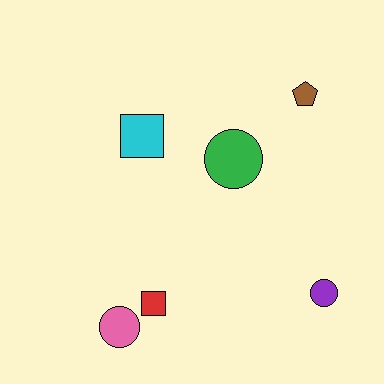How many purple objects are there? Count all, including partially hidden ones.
There is 1 purple object.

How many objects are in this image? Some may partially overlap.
There are 6 objects.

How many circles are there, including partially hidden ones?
There are 3 circles.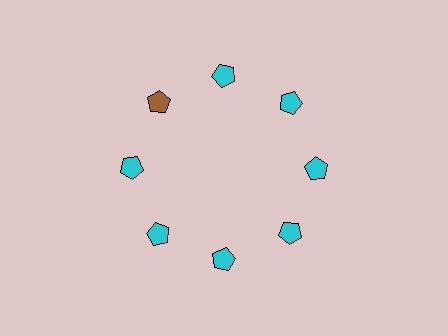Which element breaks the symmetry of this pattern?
The brown pentagon at roughly the 10 o'clock position breaks the symmetry. All other shapes are cyan pentagons.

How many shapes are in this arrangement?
There are 8 shapes arranged in a ring pattern.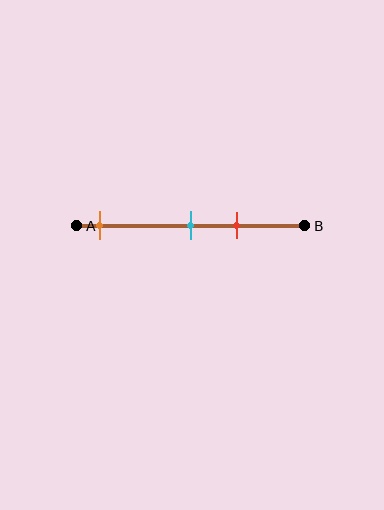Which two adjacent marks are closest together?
The cyan and red marks are the closest adjacent pair.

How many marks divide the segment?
There are 3 marks dividing the segment.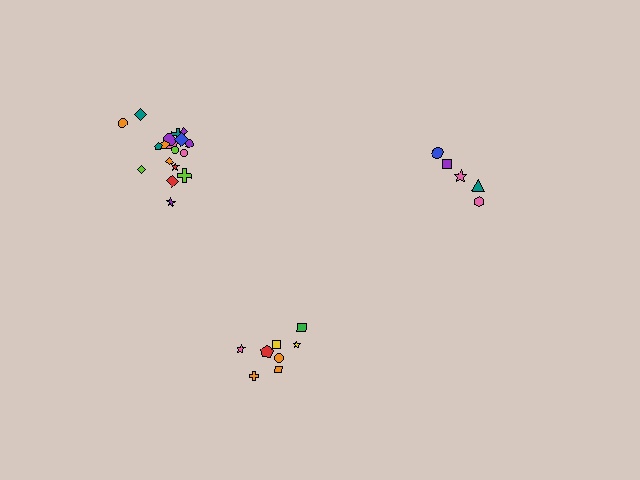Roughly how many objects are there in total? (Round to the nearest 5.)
Roughly 30 objects in total.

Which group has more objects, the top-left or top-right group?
The top-left group.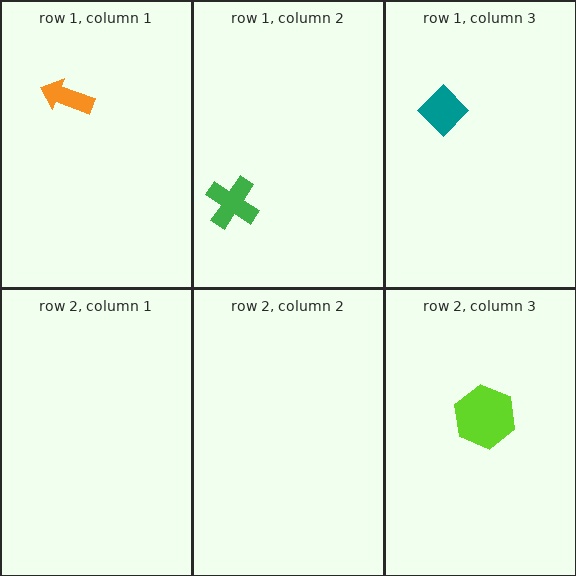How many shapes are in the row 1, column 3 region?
1.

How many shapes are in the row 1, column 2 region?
1.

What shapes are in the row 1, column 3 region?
The teal diamond.